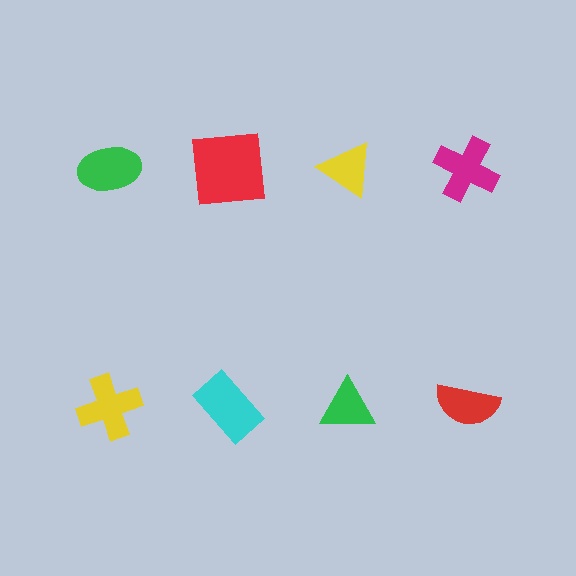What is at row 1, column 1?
A green ellipse.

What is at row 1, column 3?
A yellow triangle.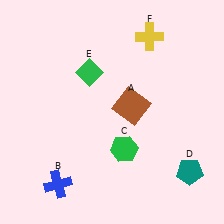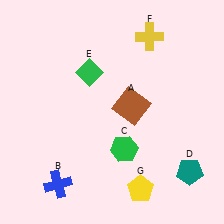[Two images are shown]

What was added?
A yellow pentagon (G) was added in Image 2.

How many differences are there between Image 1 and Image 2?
There is 1 difference between the two images.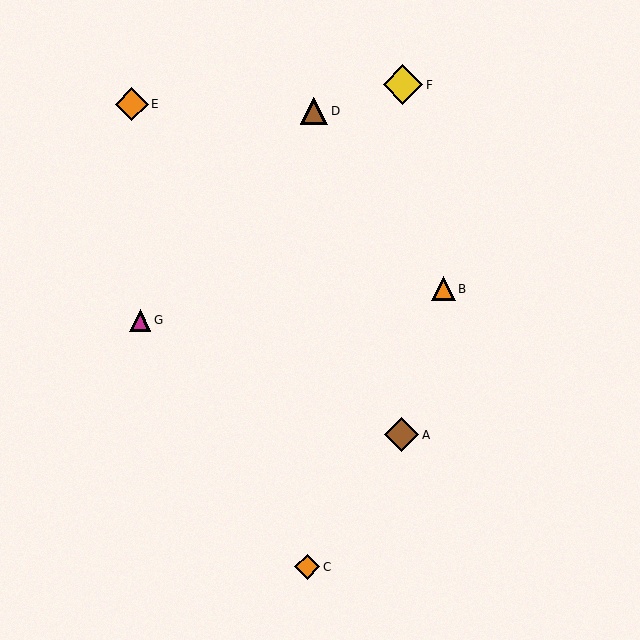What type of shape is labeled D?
Shape D is a brown triangle.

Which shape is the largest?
The yellow diamond (labeled F) is the largest.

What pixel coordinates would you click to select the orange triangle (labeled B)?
Click at (444, 289) to select the orange triangle B.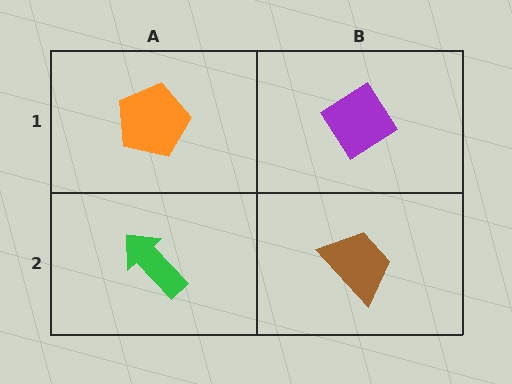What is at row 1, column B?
A purple diamond.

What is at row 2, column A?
A green arrow.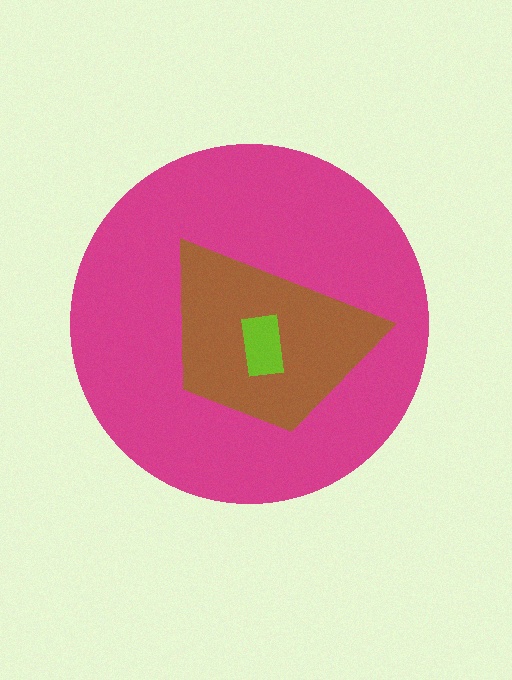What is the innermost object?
The lime rectangle.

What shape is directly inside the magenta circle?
The brown trapezoid.